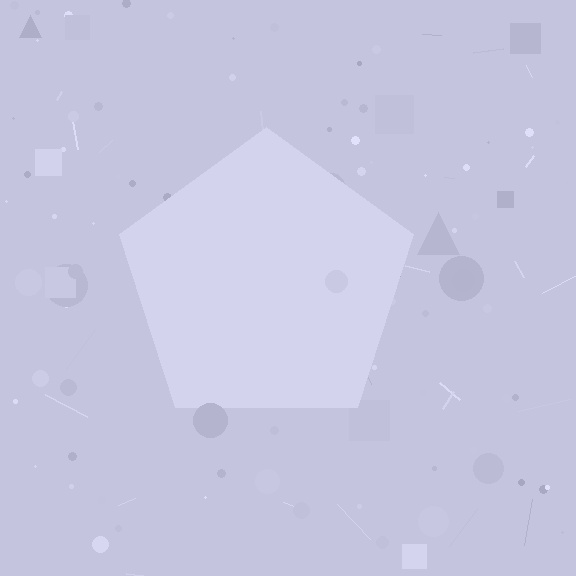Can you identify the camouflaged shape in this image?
The camouflaged shape is a pentagon.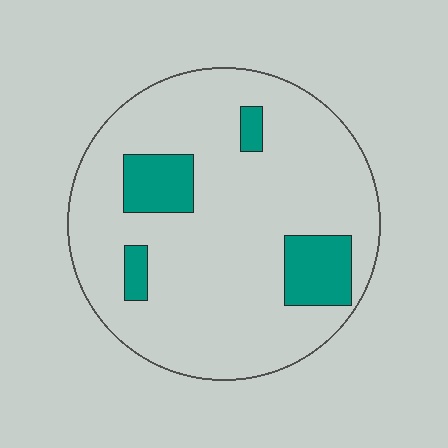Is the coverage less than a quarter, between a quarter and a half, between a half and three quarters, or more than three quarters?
Less than a quarter.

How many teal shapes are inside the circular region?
4.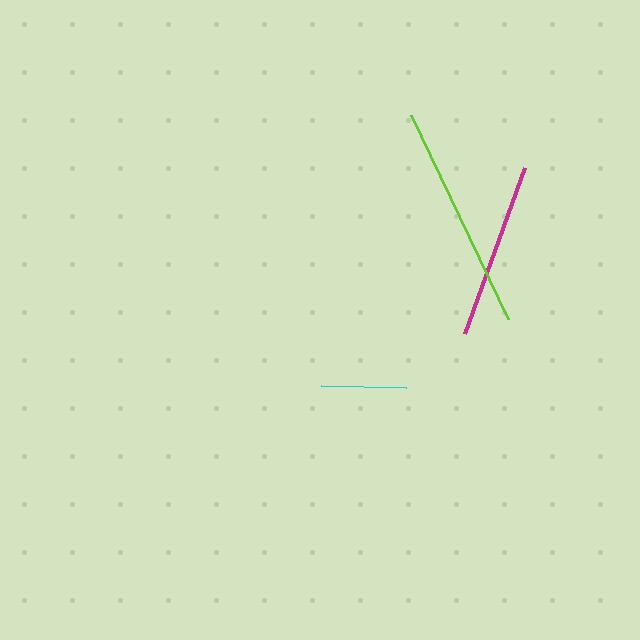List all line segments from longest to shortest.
From longest to shortest: lime, magenta, cyan.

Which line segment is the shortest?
The cyan line is the shortest at approximately 86 pixels.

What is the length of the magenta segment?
The magenta segment is approximately 176 pixels long.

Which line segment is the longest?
The lime line is the longest at approximately 225 pixels.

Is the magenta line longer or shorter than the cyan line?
The magenta line is longer than the cyan line.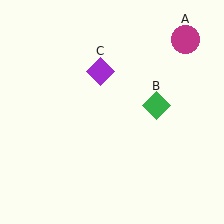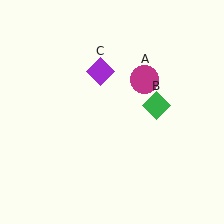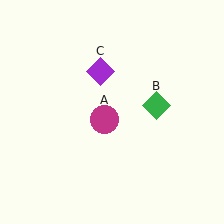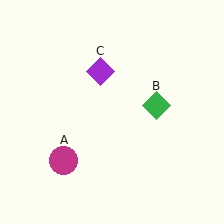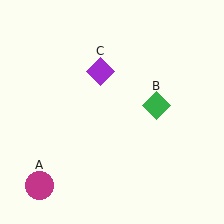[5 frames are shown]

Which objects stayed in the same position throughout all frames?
Green diamond (object B) and purple diamond (object C) remained stationary.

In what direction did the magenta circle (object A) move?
The magenta circle (object A) moved down and to the left.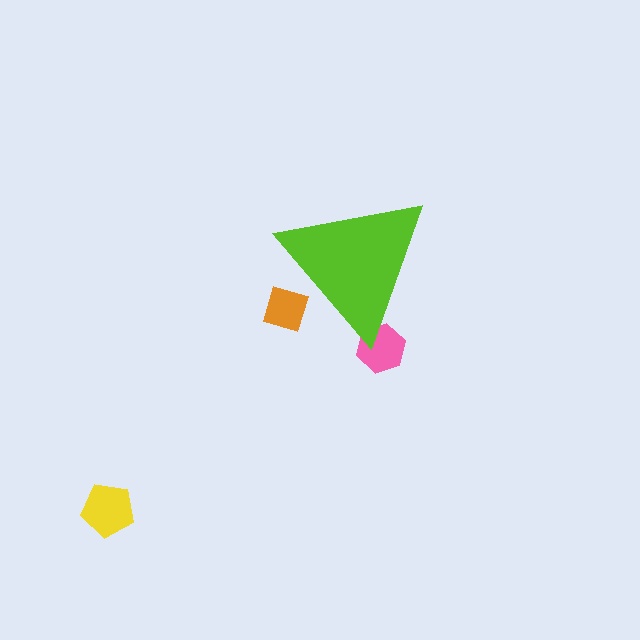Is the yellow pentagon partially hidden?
No, the yellow pentagon is fully visible.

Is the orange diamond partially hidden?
Yes, the orange diamond is partially hidden behind the lime triangle.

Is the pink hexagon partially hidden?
Yes, the pink hexagon is partially hidden behind the lime triangle.